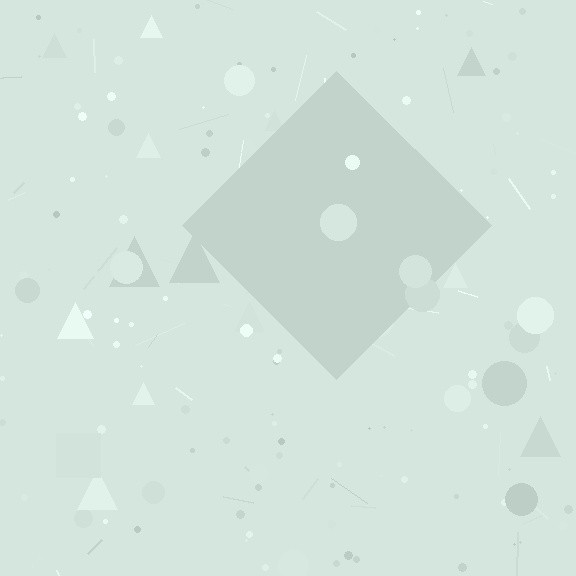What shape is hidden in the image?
A diamond is hidden in the image.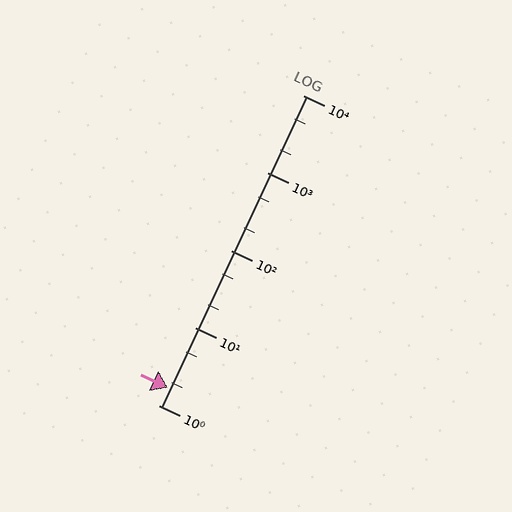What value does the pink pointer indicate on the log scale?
The pointer indicates approximately 1.7.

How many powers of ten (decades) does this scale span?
The scale spans 4 decades, from 1 to 10000.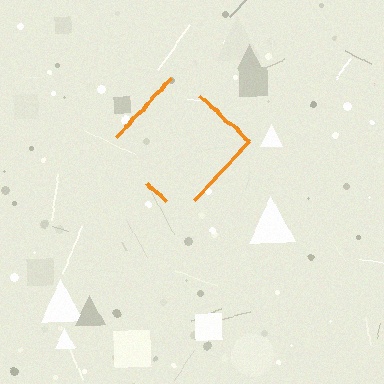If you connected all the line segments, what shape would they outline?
They would outline a diamond.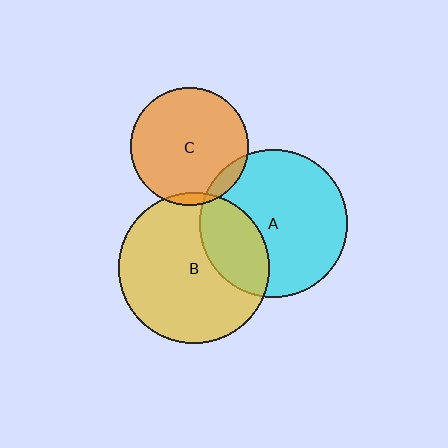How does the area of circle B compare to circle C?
Approximately 1.6 times.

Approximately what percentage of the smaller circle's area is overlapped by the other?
Approximately 5%.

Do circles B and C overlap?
Yes.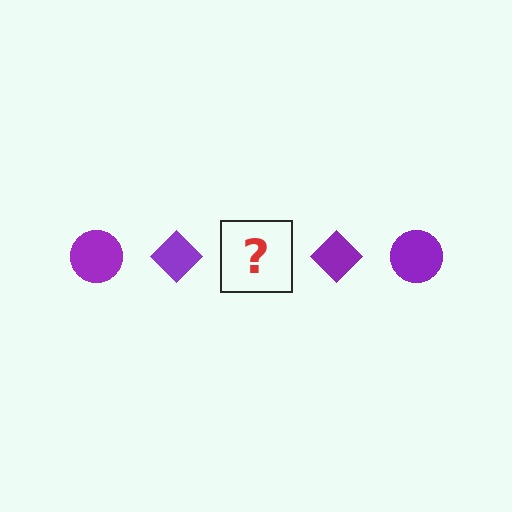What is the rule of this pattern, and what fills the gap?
The rule is that the pattern cycles through circle, diamond shapes in purple. The gap should be filled with a purple circle.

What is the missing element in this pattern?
The missing element is a purple circle.